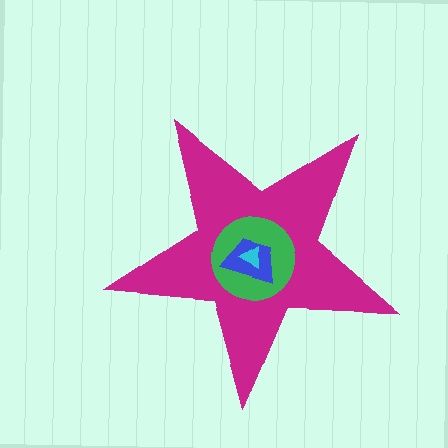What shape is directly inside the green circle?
The blue trapezoid.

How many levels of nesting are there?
4.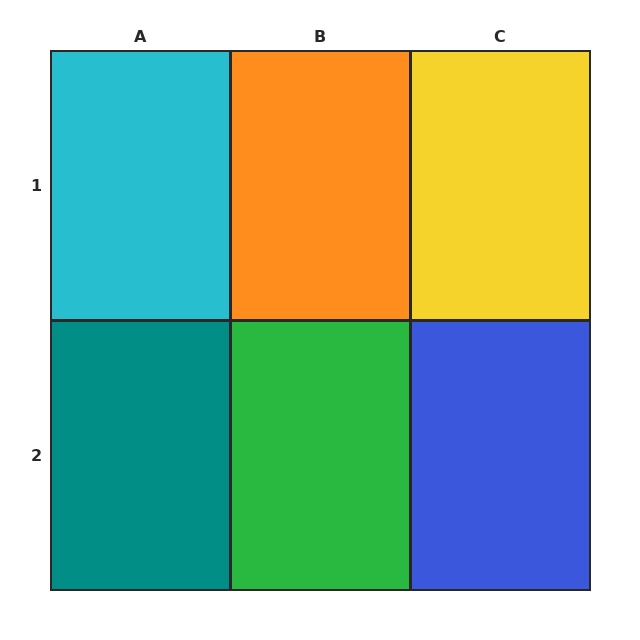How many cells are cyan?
1 cell is cyan.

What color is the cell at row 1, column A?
Cyan.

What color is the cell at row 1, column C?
Yellow.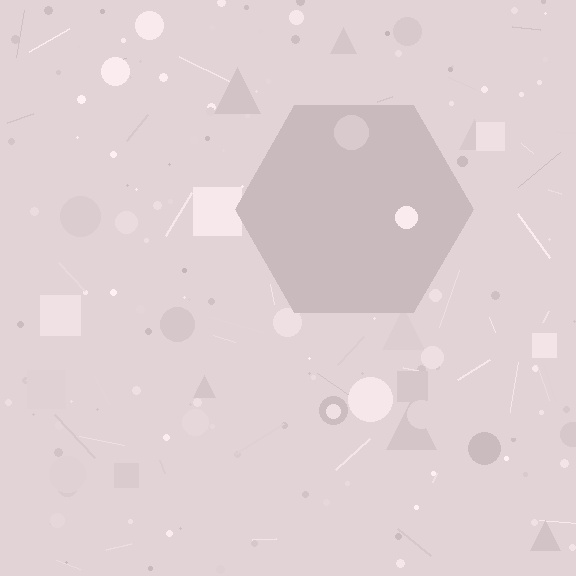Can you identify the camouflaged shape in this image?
The camouflaged shape is a hexagon.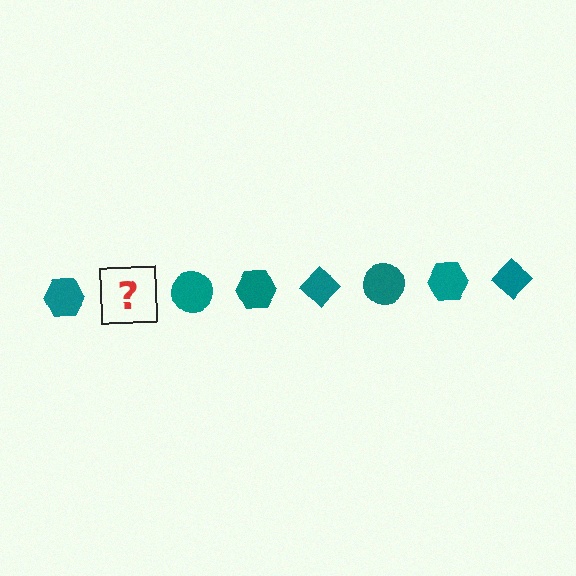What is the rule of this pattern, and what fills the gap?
The rule is that the pattern cycles through hexagon, diamond, circle shapes in teal. The gap should be filled with a teal diamond.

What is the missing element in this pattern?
The missing element is a teal diamond.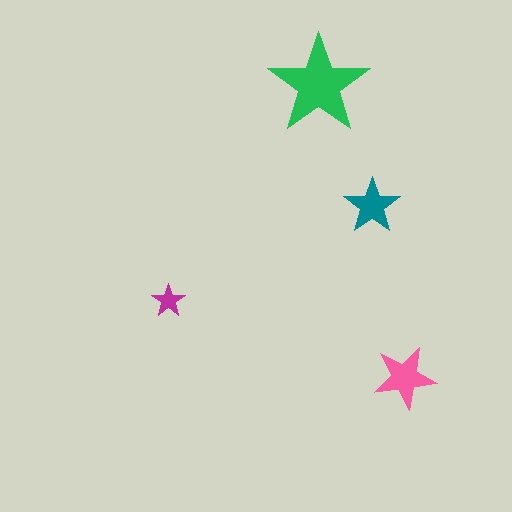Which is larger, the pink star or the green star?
The green one.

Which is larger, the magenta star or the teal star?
The teal one.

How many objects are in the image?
There are 4 objects in the image.